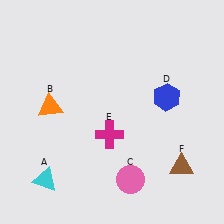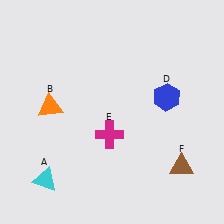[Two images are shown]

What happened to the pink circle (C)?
The pink circle (C) was removed in Image 2. It was in the bottom-right area of Image 1.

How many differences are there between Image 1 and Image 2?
There is 1 difference between the two images.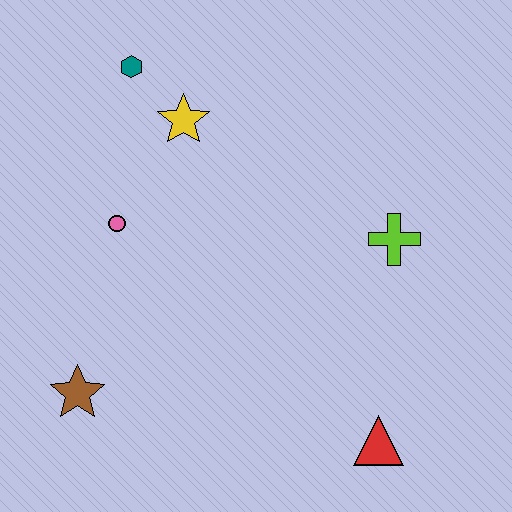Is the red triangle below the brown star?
Yes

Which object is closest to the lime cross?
The red triangle is closest to the lime cross.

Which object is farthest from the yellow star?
The red triangle is farthest from the yellow star.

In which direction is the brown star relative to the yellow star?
The brown star is below the yellow star.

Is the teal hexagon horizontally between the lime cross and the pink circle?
Yes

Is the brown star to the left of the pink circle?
Yes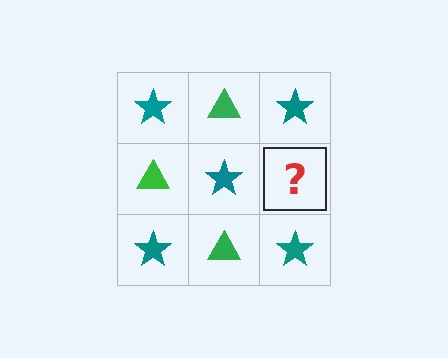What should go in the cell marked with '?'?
The missing cell should contain a green triangle.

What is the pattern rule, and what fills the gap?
The rule is that it alternates teal star and green triangle in a checkerboard pattern. The gap should be filled with a green triangle.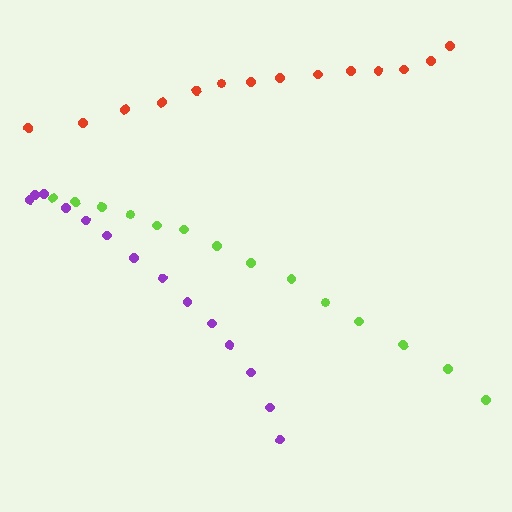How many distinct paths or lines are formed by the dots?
There are 3 distinct paths.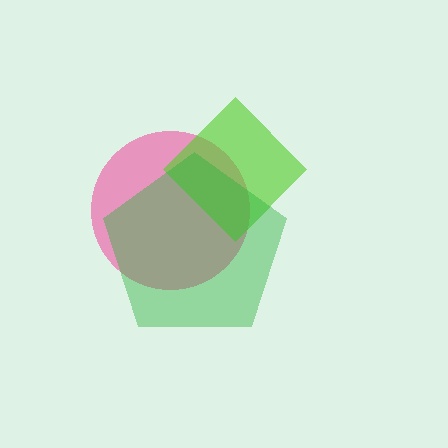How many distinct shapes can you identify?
There are 3 distinct shapes: a pink circle, a lime diamond, a green pentagon.